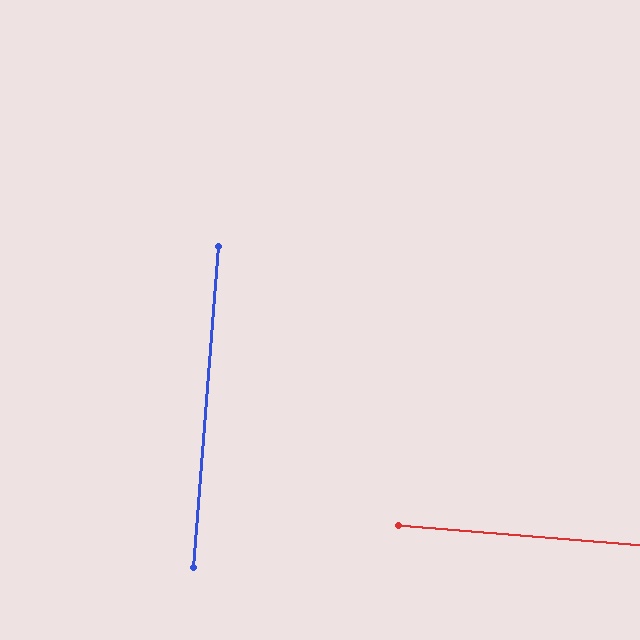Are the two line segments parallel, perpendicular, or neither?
Perpendicular — they meet at approximately 90°.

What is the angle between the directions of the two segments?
Approximately 90 degrees.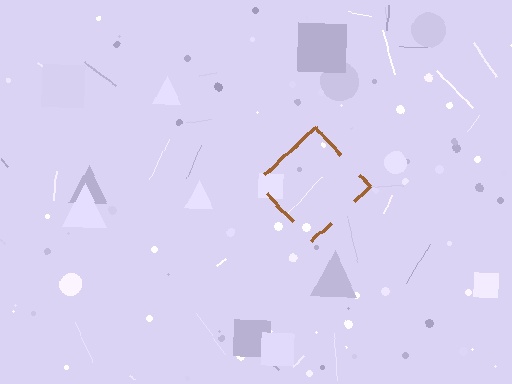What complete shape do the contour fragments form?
The contour fragments form a diamond.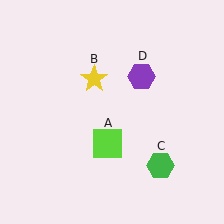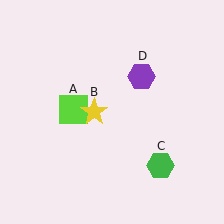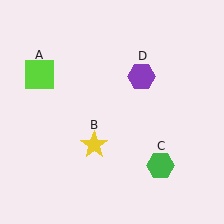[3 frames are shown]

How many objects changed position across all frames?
2 objects changed position: lime square (object A), yellow star (object B).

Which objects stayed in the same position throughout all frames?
Green hexagon (object C) and purple hexagon (object D) remained stationary.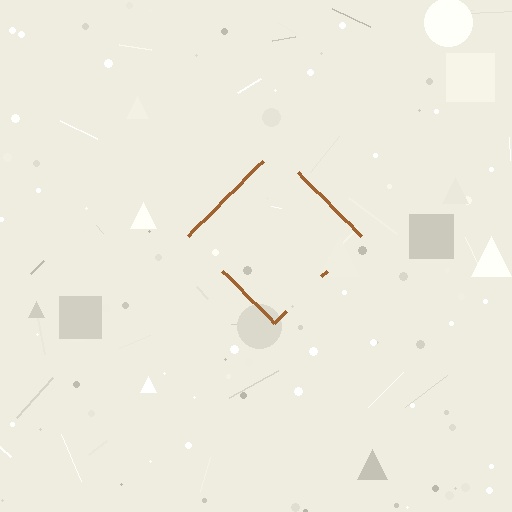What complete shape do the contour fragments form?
The contour fragments form a diamond.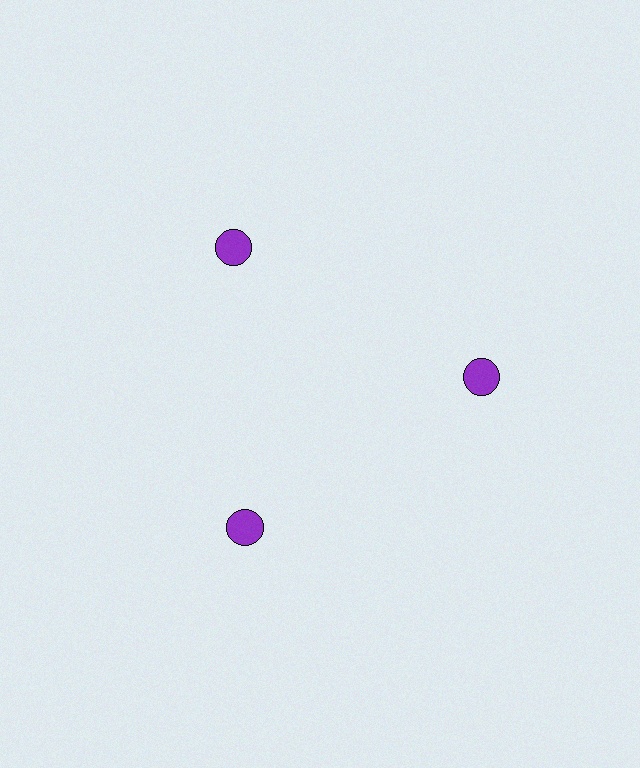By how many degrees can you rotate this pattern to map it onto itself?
The pattern maps onto itself every 120 degrees of rotation.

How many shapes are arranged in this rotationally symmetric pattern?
There are 3 shapes, arranged in 3 groups of 1.